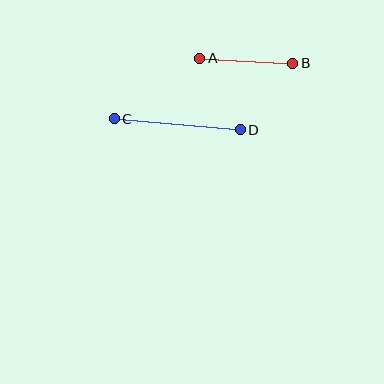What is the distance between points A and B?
The distance is approximately 93 pixels.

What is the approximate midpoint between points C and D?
The midpoint is at approximately (177, 124) pixels.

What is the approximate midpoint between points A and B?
The midpoint is at approximately (246, 61) pixels.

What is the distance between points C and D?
The distance is approximately 126 pixels.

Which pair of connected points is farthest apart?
Points C and D are farthest apart.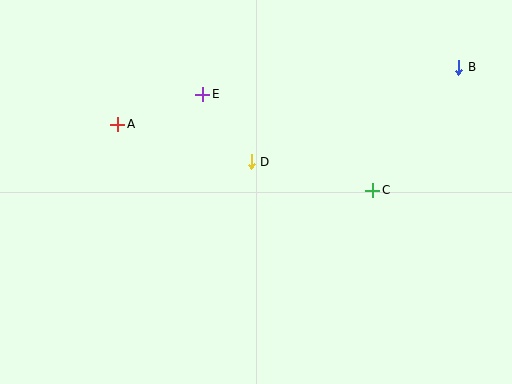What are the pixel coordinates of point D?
Point D is at (251, 162).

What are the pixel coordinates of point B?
Point B is at (459, 67).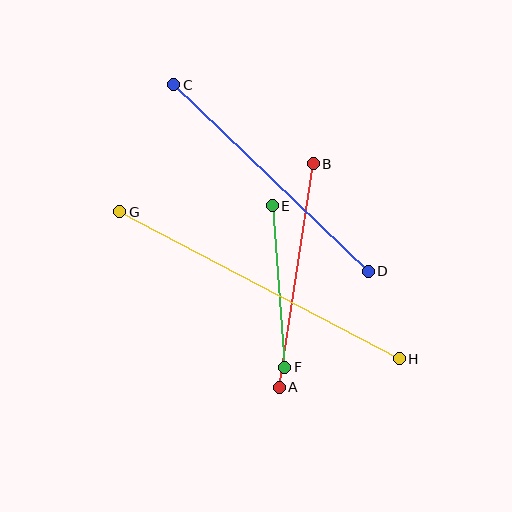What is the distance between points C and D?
The distance is approximately 270 pixels.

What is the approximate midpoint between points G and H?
The midpoint is at approximately (259, 285) pixels.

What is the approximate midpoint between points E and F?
The midpoint is at approximately (278, 287) pixels.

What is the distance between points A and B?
The distance is approximately 226 pixels.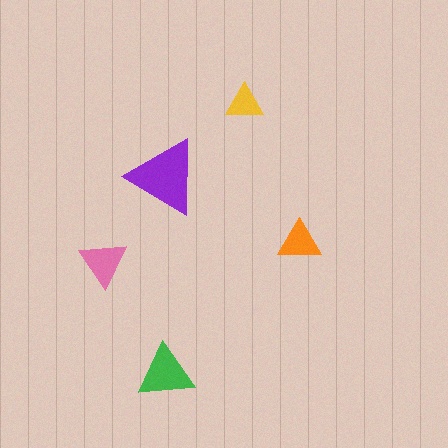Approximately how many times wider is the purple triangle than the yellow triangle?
About 2 times wider.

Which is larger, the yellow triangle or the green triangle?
The green one.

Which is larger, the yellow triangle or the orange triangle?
The orange one.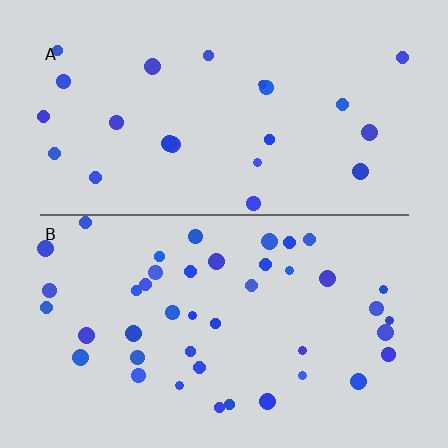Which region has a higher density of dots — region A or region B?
B (the bottom).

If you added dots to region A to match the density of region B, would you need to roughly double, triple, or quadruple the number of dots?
Approximately double.